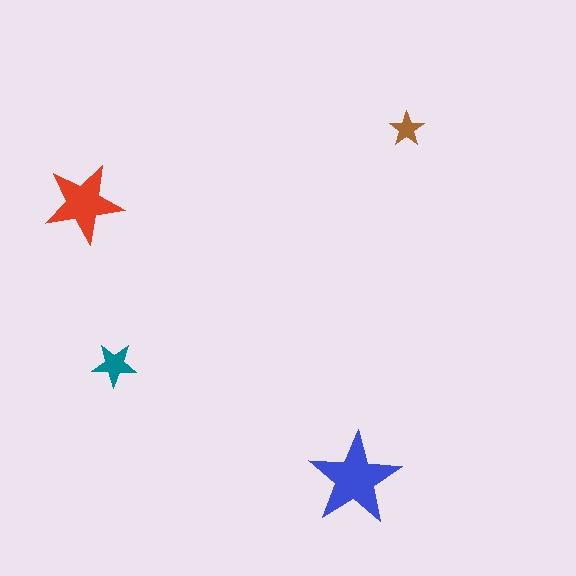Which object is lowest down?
The blue star is bottommost.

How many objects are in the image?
There are 4 objects in the image.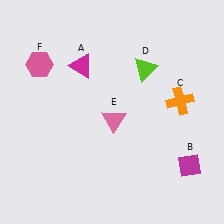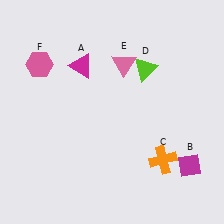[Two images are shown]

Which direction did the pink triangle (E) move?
The pink triangle (E) moved up.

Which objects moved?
The objects that moved are: the orange cross (C), the pink triangle (E).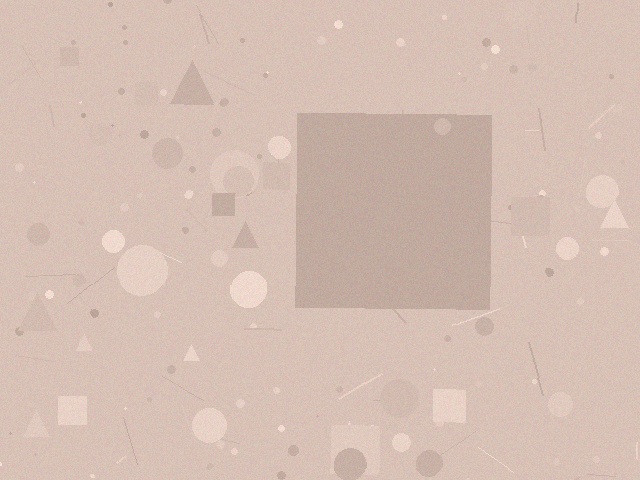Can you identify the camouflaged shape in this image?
The camouflaged shape is a square.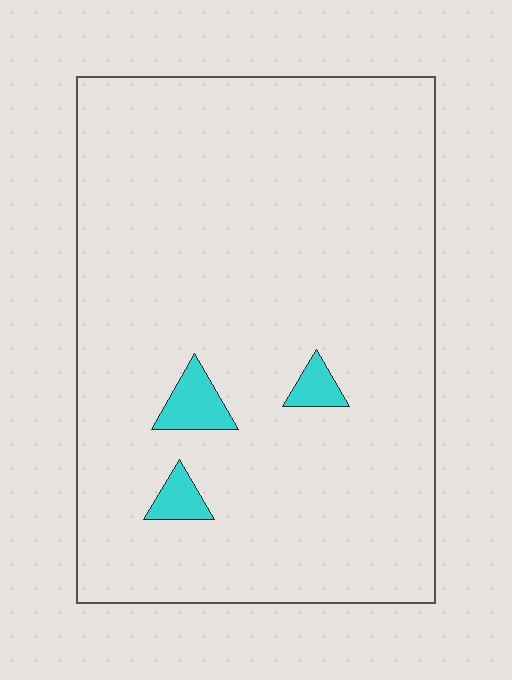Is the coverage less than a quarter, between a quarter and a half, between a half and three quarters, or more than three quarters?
Less than a quarter.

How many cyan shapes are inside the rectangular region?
3.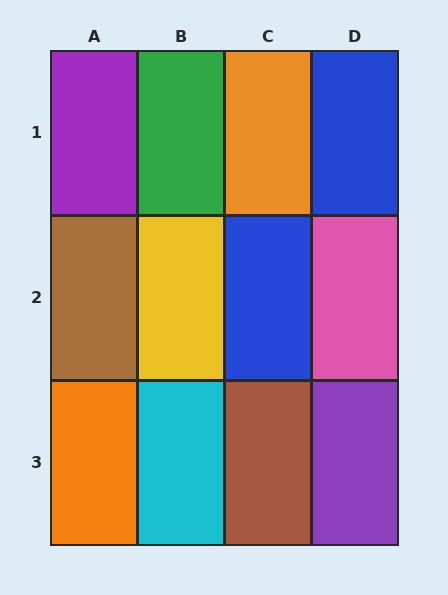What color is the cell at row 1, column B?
Green.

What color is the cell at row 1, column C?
Orange.